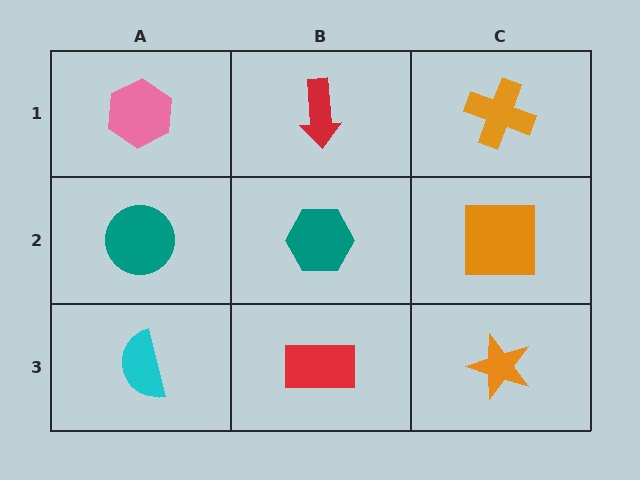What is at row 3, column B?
A red rectangle.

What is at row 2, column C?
An orange square.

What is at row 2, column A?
A teal circle.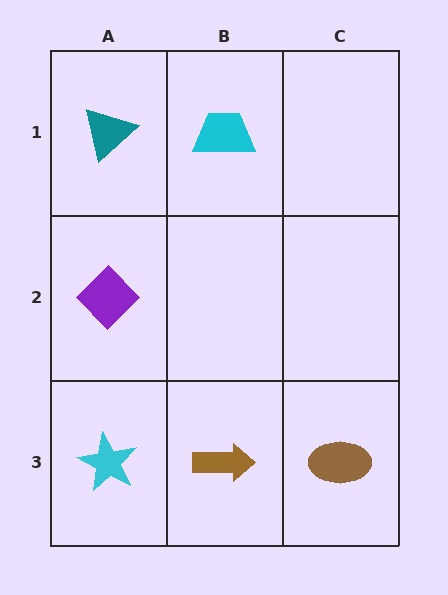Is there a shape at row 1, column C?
No, that cell is empty.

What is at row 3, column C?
A brown ellipse.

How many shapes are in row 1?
2 shapes.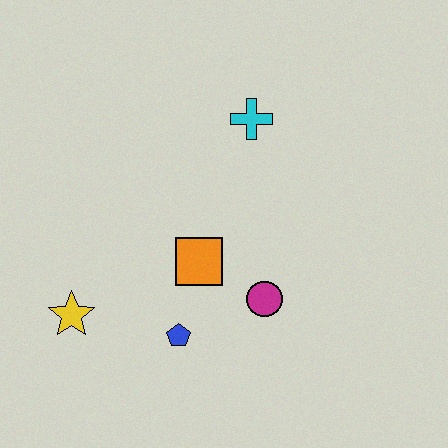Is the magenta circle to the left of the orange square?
No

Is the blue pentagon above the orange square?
No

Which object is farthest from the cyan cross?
The yellow star is farthest from the cyan cross.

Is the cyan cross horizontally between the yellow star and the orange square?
No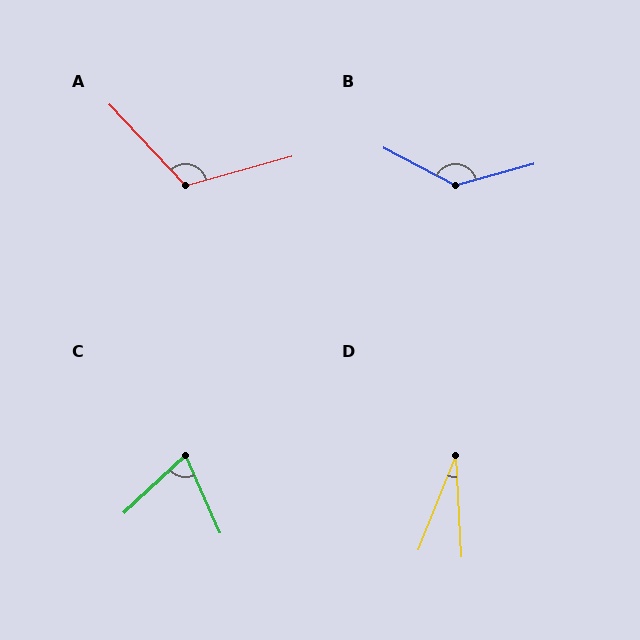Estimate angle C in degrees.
Approximately 71 degrees.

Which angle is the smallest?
D, at approximately 25 degrees.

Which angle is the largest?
B, at approximately 137 degrees.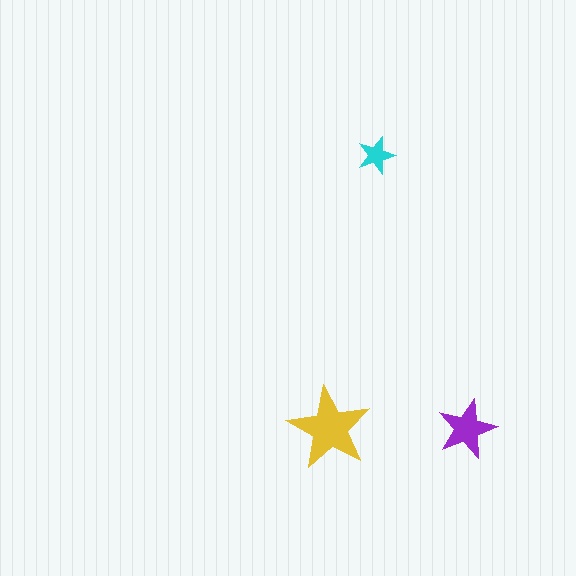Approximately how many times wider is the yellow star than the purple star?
About 1.5 times wider.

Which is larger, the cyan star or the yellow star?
The yellow one.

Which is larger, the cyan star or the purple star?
The purple one.